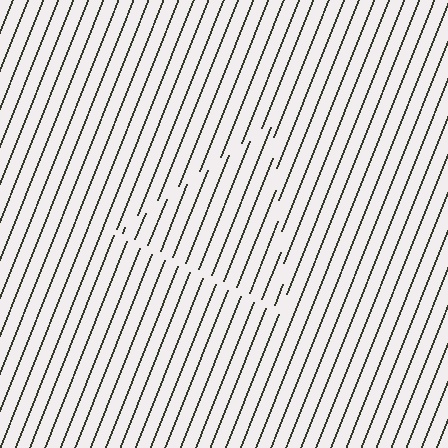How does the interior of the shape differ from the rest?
The interior of the shape contains the same grating, shifted by half a period — the contour is defined by the phase discontinuity where line-ends from the inner and outer gratings abut.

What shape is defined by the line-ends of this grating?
An illusory triangle. The interior of the shape contains the same grating, shifted by half a period — the contour is defined by the phase discontinuity where line-ends from the inner and outer gratings abut.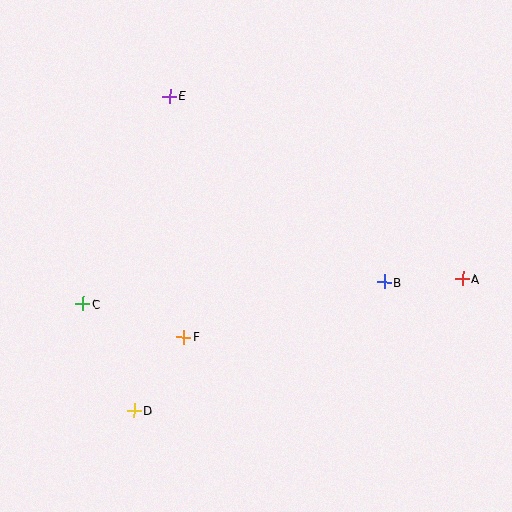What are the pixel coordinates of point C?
Point C is at (83, 304).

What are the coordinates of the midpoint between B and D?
The midpoint between B and D is at (259, 346).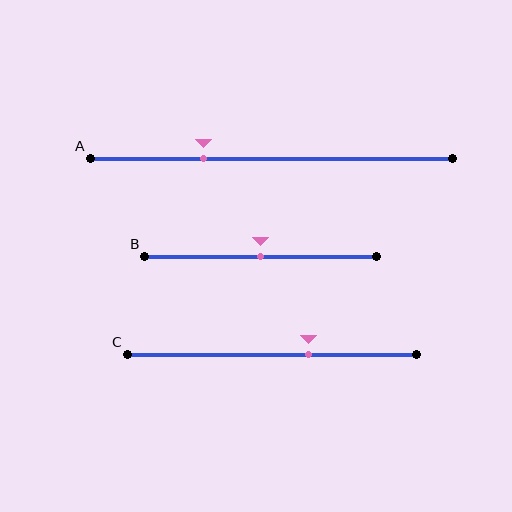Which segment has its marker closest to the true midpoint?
Segment B has its marker closest to the true midpoint.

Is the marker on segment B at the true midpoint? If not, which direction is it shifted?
Yes, the marker on segment B is at the true midpoint.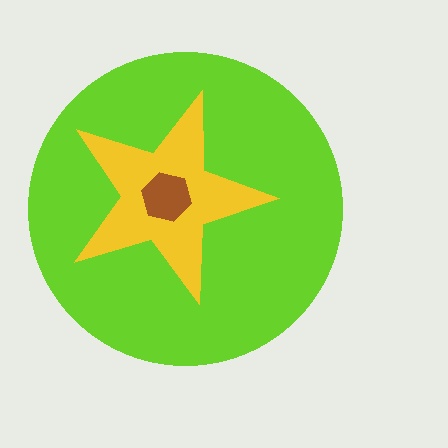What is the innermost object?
The brown hexagon.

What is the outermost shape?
The lime circle.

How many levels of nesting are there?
3.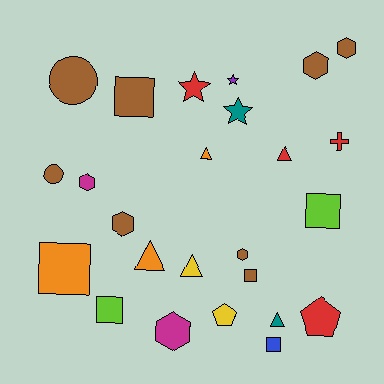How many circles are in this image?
There are 2 circles.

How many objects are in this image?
There are 25 objects.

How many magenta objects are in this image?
There are 2 magenta objects.